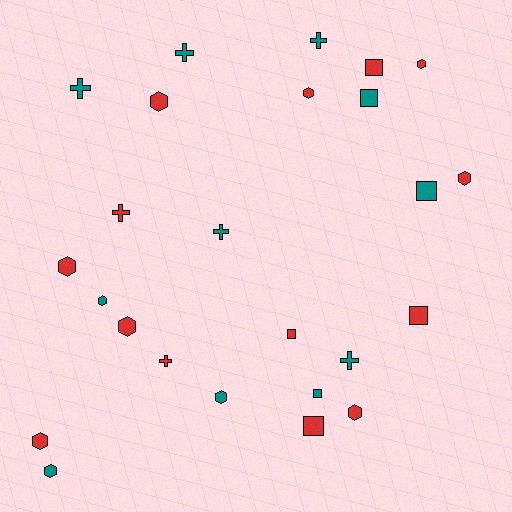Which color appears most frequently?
Red, with 14 objects.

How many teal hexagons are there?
There are 3 teal hexagons.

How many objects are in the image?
There are 25 objects.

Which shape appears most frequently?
Hexagon, with 11 objects.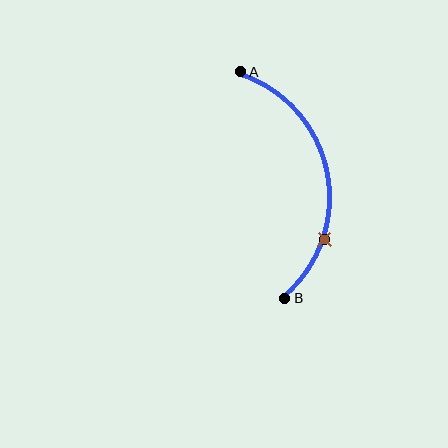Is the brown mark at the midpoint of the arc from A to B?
No. The brown mark lies on the arc but is closer to endpoint B. The arc midpoint would be at the point on the curve equidistant along the arc from both A and B.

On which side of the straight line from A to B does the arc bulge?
The arc bulges to the right of the straight line connecting A and B.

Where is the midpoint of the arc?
The arc midpoint is the point on the curve farthest from the straight line joining A and B. It sits to the right of that line.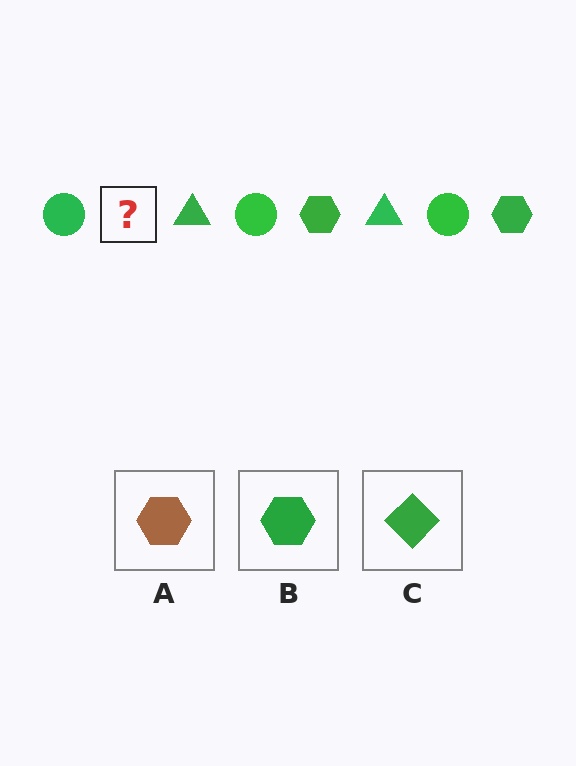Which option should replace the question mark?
Option B.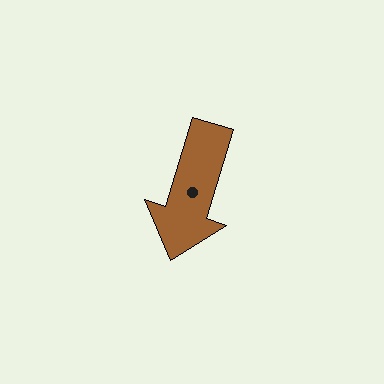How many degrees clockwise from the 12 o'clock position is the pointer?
Approximately 197 degrees.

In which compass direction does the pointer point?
South.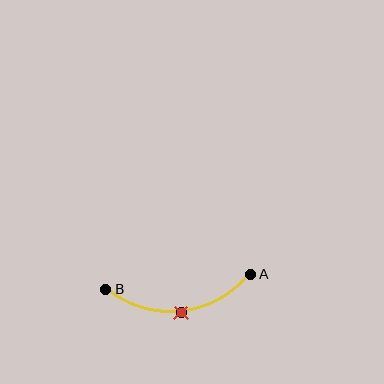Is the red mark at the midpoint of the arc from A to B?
Yes. The red mark lies on the arc at equal arc-length from both A and B — it is the arc midpoint.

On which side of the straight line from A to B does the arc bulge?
The arc bulges below the straight line connecting A and B.